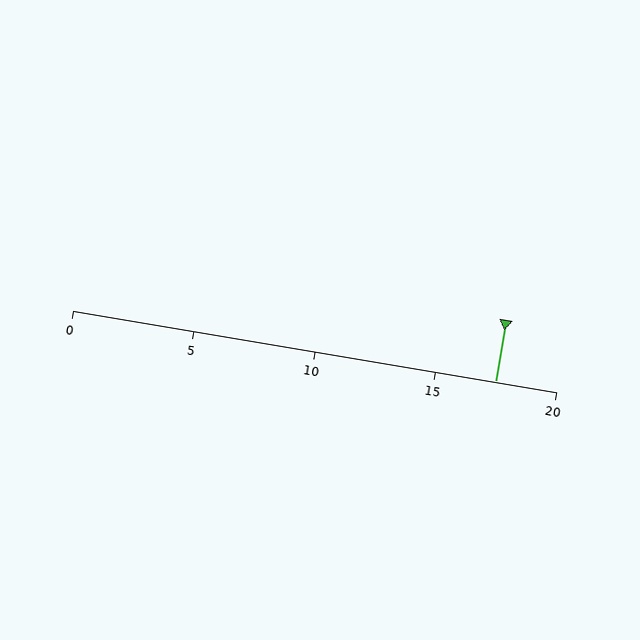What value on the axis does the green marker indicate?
The marker indicates approximately 17.5.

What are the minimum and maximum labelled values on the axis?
The axis runs from 0 to 20.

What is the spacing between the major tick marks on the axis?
The major ticks are spaced 5 apart.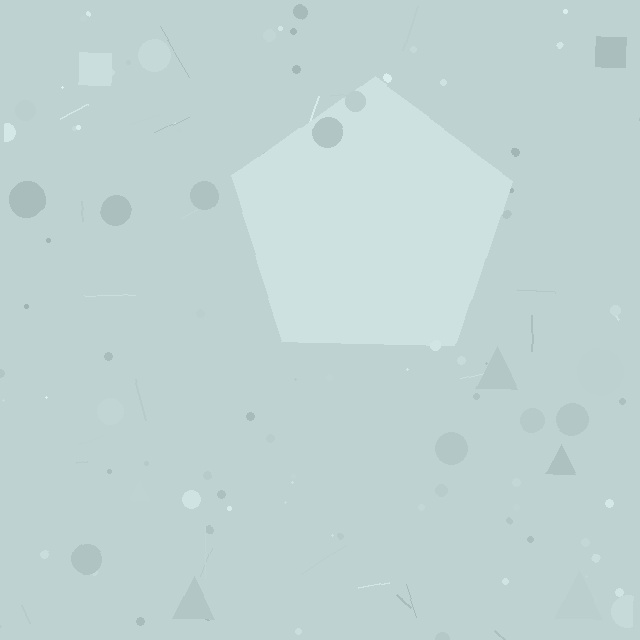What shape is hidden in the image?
A pentagon is hidden in the image.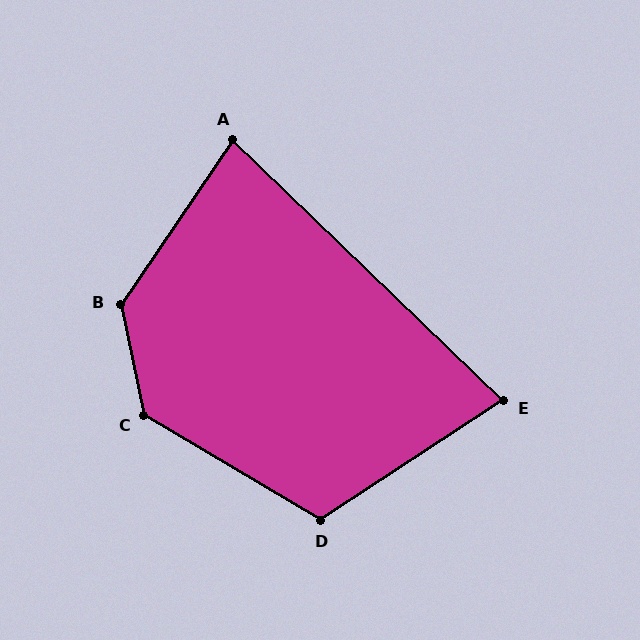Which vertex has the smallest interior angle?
E, at approximately 77 degrees.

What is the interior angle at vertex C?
Approximately 133 degrees (obtuse).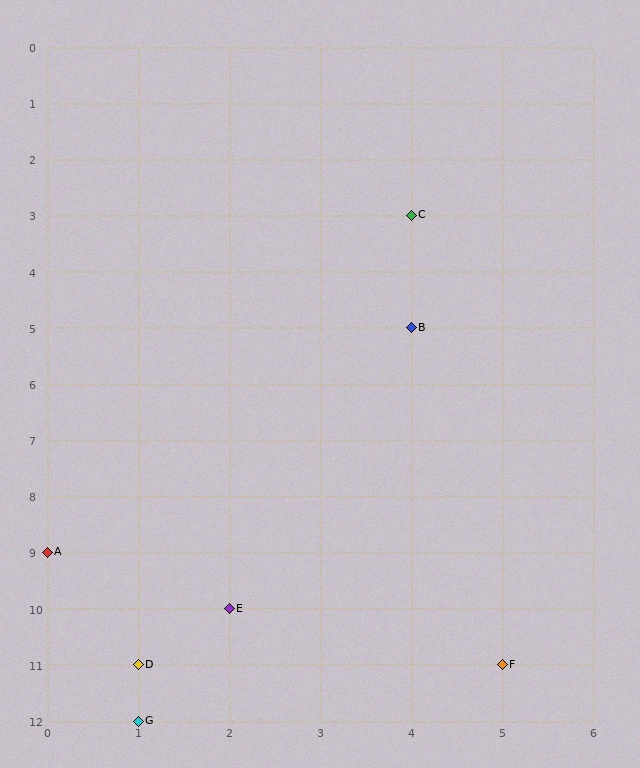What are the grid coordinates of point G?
Point G is at grid coordinates (1, 12).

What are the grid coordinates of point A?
Point A is at grid coordinates (0, 9).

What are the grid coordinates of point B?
Point B is at grid coordinates (4, 5).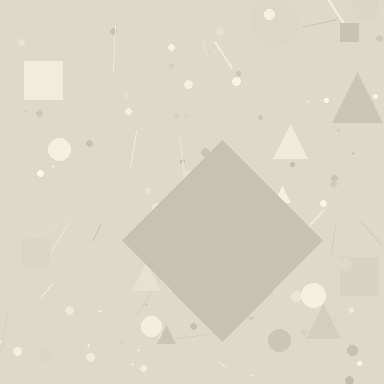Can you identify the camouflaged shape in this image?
The camouflaged shape is a diamond.